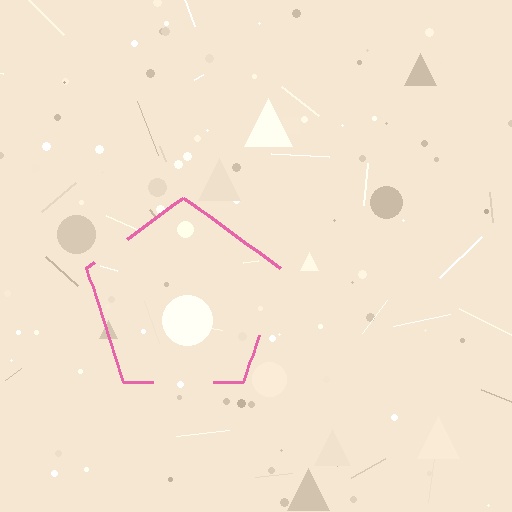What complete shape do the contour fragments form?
The contour fragments form a pentagon.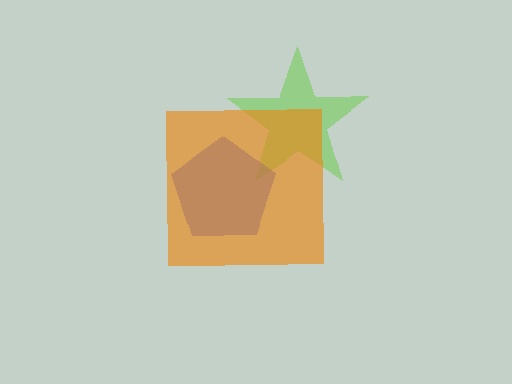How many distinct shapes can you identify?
There are 3 distinct shapes: a lime star, a blue pentagon, an orange square.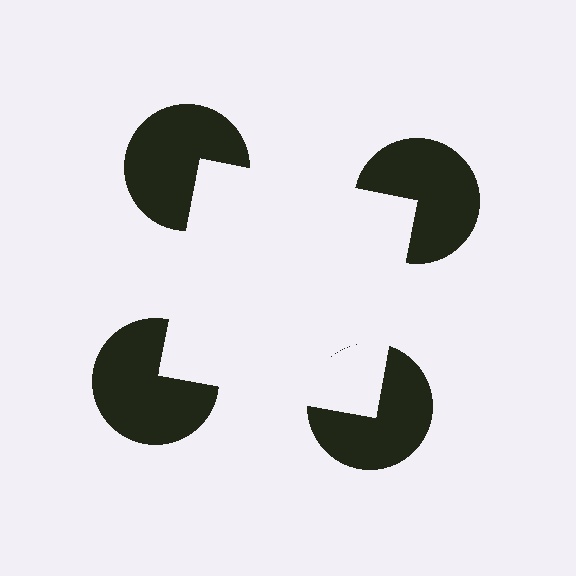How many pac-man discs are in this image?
There are 4 — one at each vertex of the illusory square.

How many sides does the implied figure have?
4 sides.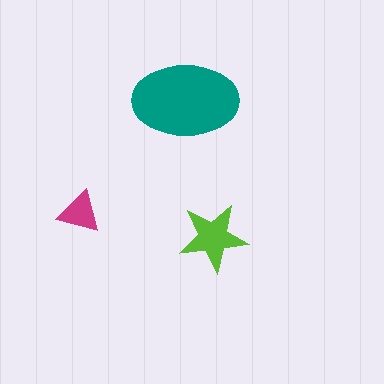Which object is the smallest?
The magenta triangle.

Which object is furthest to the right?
The lime star is rightmost.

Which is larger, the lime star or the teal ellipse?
The teal ellipse.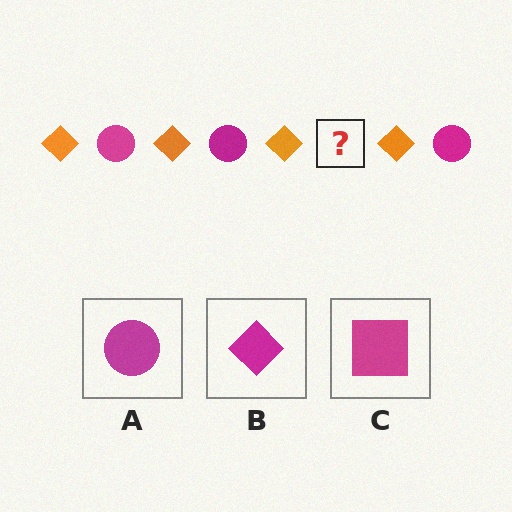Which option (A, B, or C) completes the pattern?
A.